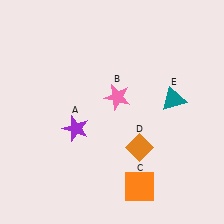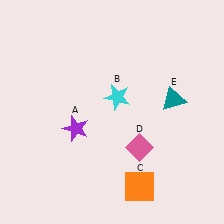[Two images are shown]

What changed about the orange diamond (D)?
In Image 1, D is orange. In Image 2, it changed to pink.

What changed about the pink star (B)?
In Image 1, B is pink. In Image 2, it changed to cyan.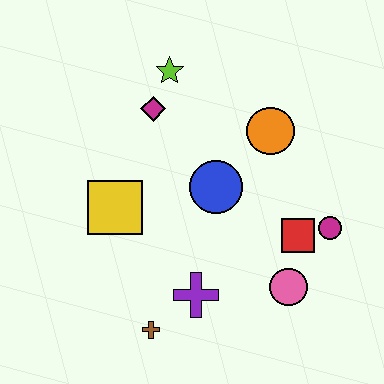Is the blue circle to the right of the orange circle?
No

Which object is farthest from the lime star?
The brown cross is farthest from the lime star.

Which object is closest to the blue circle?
The orange circle is closest to the blue circle.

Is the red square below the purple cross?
No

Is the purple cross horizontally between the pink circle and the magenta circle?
No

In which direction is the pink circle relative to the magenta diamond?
The pink circle is below the magenta diamond.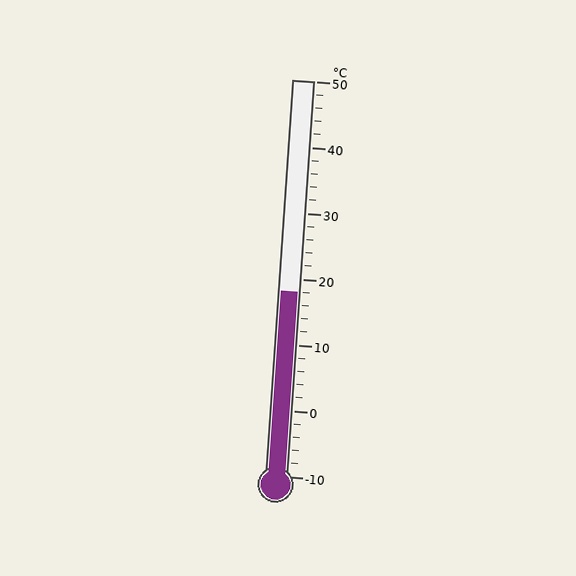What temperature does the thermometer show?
The thermometer shows approximately 18°C.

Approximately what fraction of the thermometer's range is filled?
The thermometer is filled to approximately 45% of its range.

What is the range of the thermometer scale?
The thermometer scale ranges from -10°C to 50°C.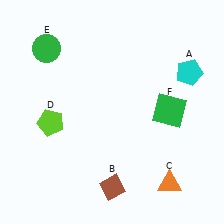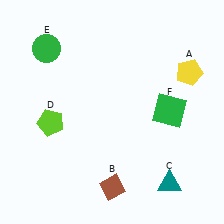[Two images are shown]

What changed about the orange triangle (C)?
In Image 1, C is orange. In Image 2, it changed to teal.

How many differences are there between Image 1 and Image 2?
There are 2 differences between the two images.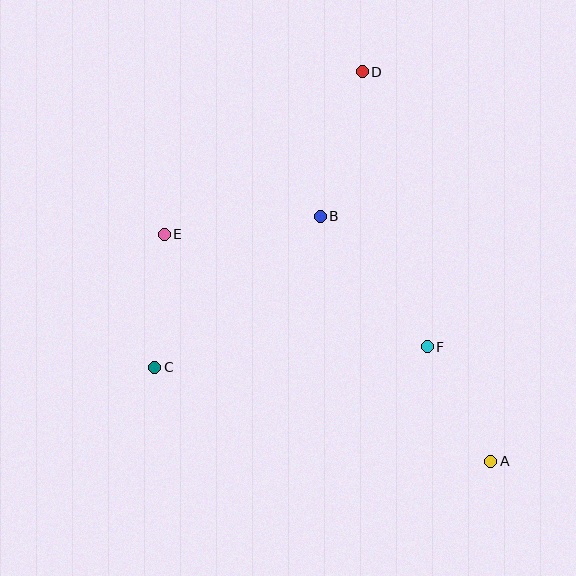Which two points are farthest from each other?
Points A and D are farthest from each other.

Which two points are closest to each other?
Points A and F are closest to each other.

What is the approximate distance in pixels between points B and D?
The distance between B and D is approximately 151 pixels.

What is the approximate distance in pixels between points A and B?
The distance between A and B is approximately 298 pixels.